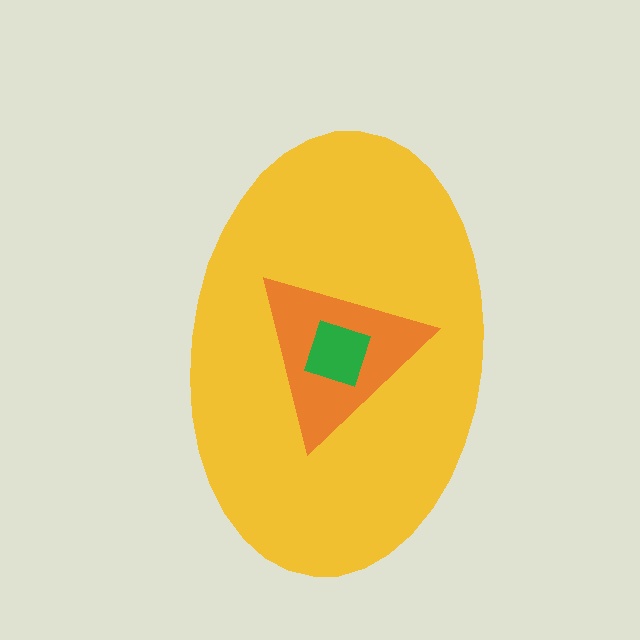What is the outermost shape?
The yellow ellipse.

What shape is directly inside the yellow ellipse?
The orange triangle.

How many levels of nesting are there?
3.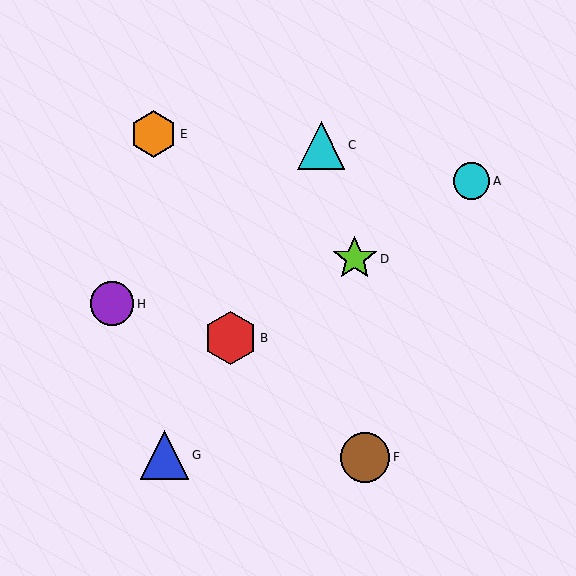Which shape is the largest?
The red hexagon (labeled B) is the largest.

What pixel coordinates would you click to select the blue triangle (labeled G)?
Click at (164, 455) to select the blue triangle G.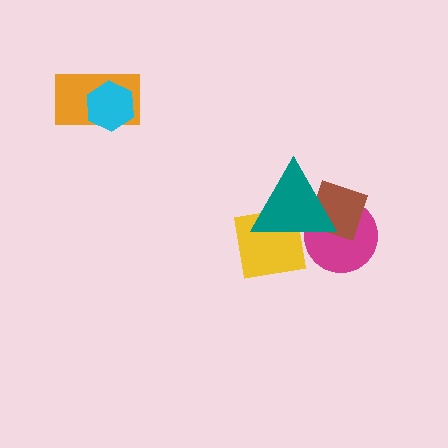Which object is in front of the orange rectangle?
The cyan hexagon is in front of the orange rectangle.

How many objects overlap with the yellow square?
2 objects overlap with the yellow square.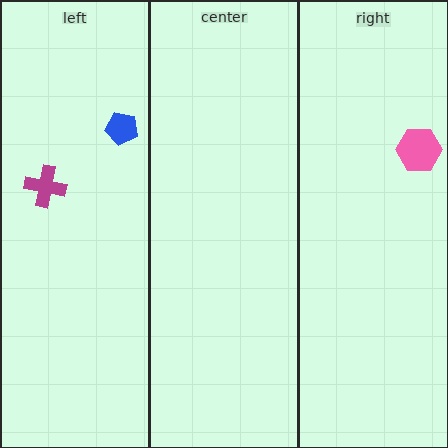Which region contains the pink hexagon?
The right region.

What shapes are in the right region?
The pink hexagon.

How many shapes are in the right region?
1.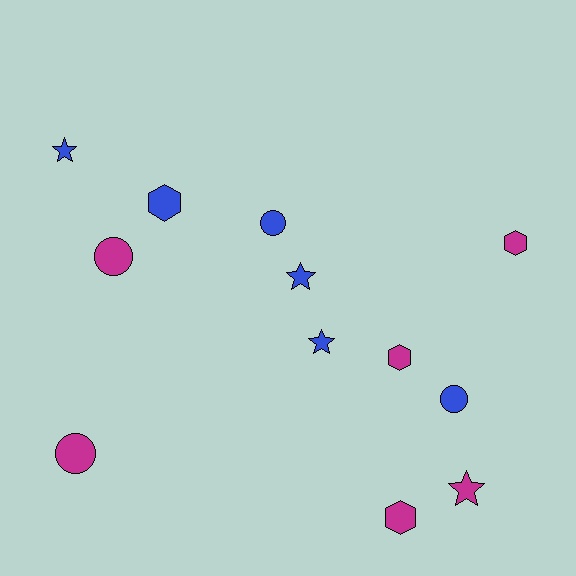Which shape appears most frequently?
Star, with 4 objects.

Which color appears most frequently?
Blue, with 6 objects.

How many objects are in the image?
There are 12 objects.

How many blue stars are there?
There are 3 blue stars.